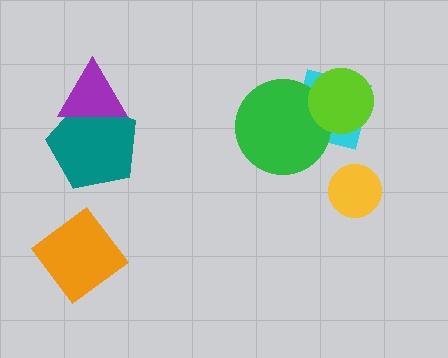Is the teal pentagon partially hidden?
Yes, it is partially covered by another shape.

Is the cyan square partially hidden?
Yes, it is partially covered by another shape.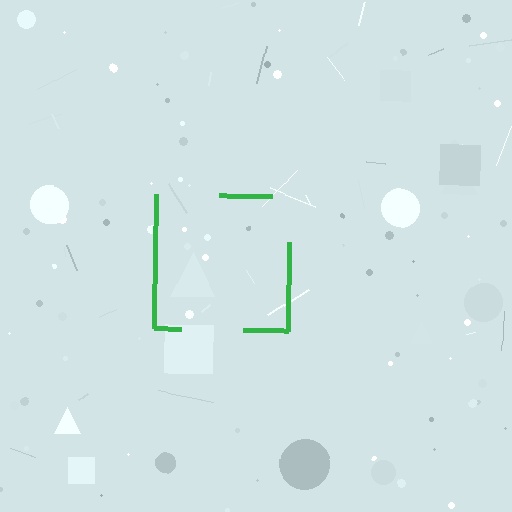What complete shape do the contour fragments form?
The contour fragments form a square.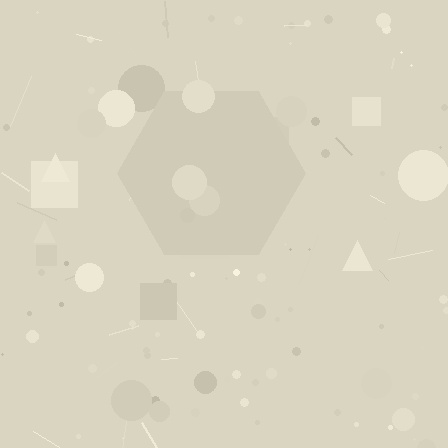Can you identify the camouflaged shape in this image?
The camouflaged shape is a hexagon.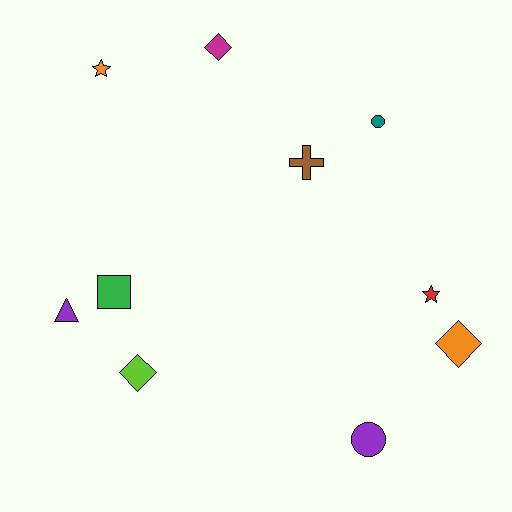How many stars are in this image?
There are 2 stars.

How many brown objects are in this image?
There is 1 brown object.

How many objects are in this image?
There are 10 objects.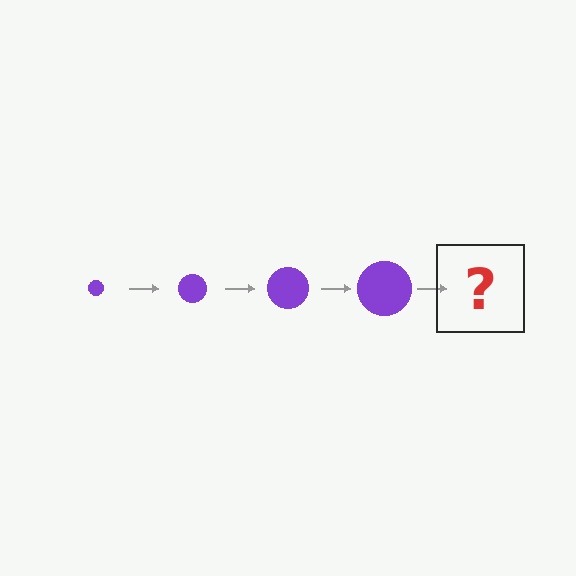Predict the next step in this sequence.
The next step is a purple circle, larger than the previous one.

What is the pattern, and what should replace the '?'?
The pattern is that the circle gets progressively larger each step. The '?' should be a purple circle, larger than the previous one.